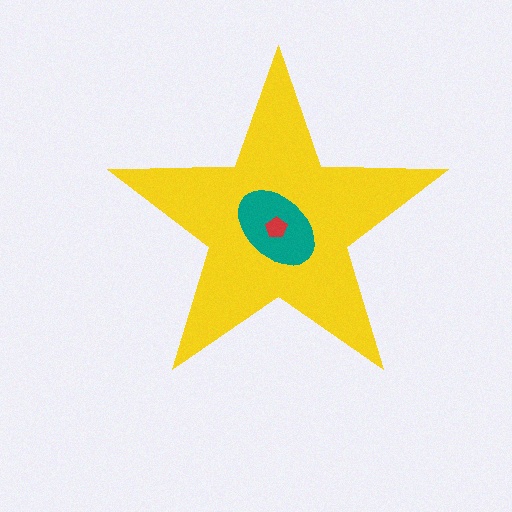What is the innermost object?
The red pentagon.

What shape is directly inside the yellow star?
The teal ellipse.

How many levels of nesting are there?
3.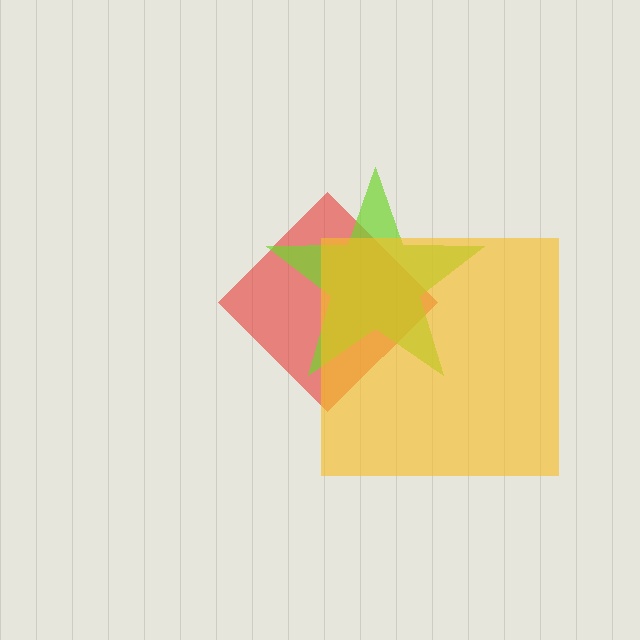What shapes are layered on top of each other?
The layered shapes are: a red diamond, a lime star, a yellow square.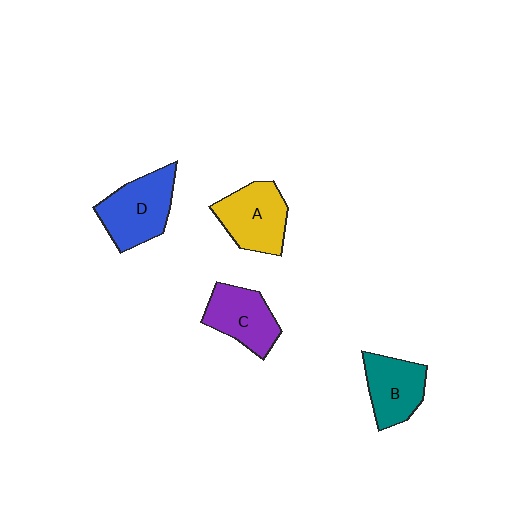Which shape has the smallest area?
Shape B (teal).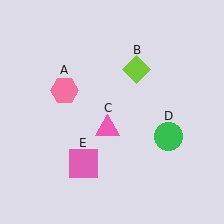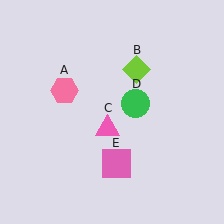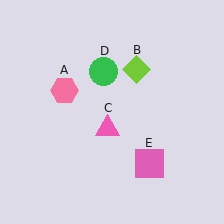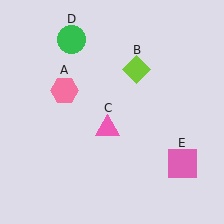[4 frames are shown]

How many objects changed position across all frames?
2 objects changed position: green circle (object D), pink square (object E).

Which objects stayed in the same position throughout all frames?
Pink hexagon (object A) and lime diamond (object B) and pink triangle (object C) remained stationary.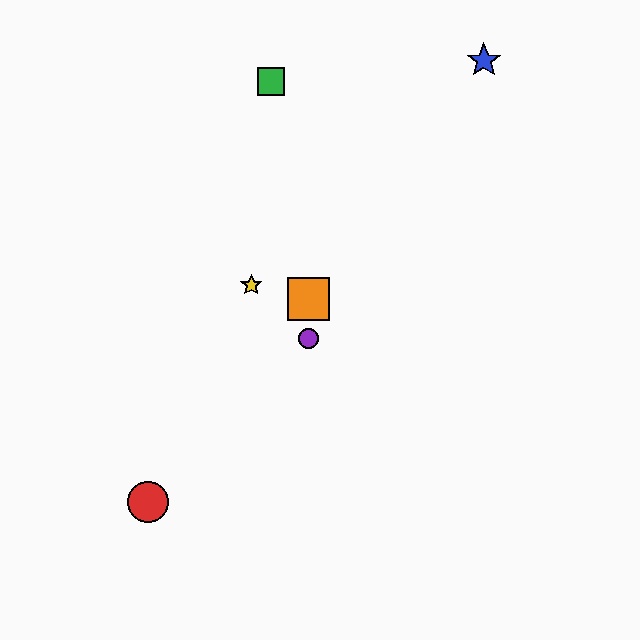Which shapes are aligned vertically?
The purple circle, the orange square are aligned vertically.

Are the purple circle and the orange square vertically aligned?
Yes, both are at x≈308.